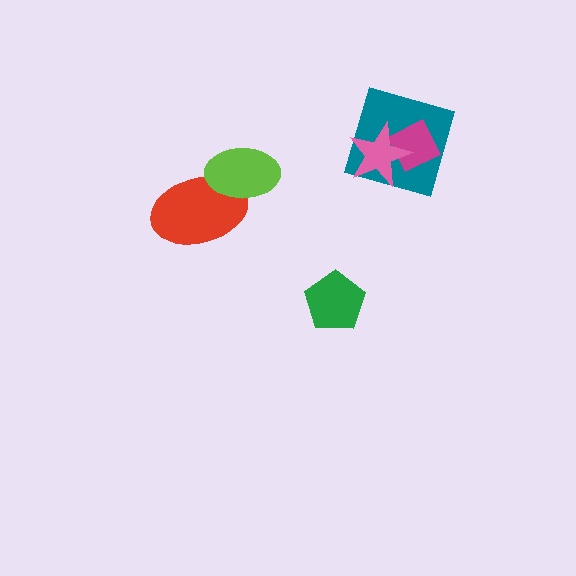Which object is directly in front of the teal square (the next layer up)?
The magenta diamond is directly in front of the teal square.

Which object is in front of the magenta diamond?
The pink star is in front of the magenta diamond.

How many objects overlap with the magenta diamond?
2 objects overlap with the magenta diamond.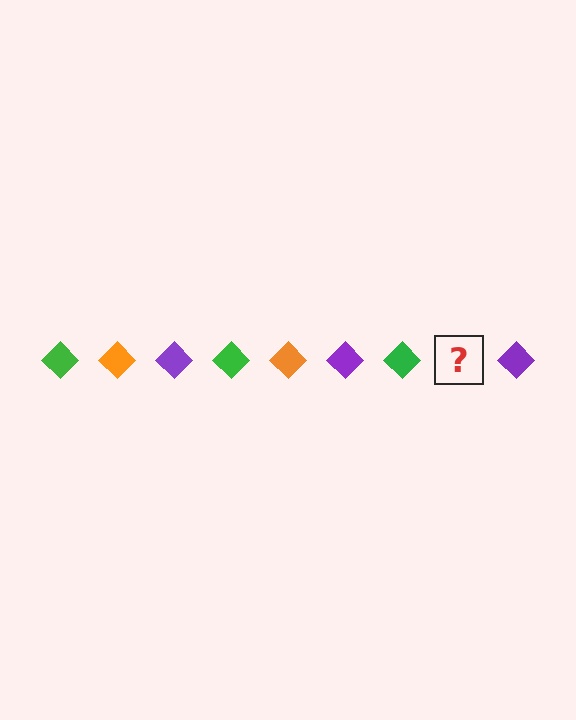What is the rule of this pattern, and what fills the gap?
The rule is that the pattern cycles through green, orange, purple diamonds. The gap should be filled with an orange diamond.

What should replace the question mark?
The question mark should be replaced with an orange diamond.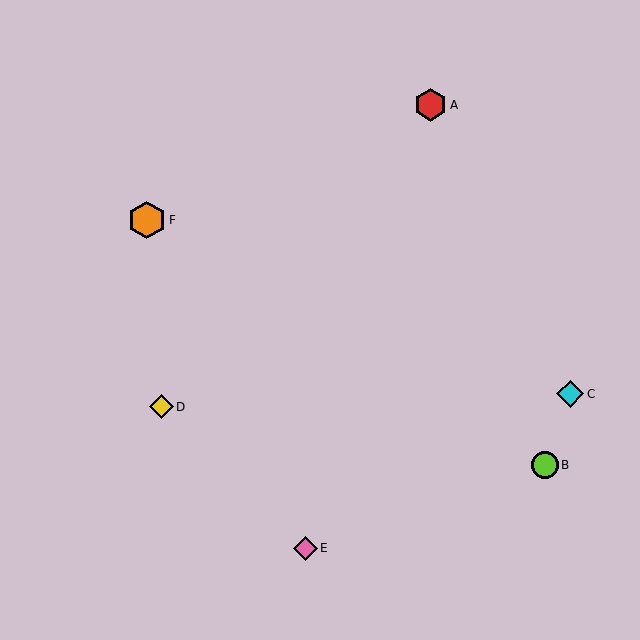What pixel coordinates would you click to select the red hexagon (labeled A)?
Click at (431, 105) to select the red hexagon A.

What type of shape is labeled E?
Shape E is a pink diamond.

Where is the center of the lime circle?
The center of the lime circle is at (545, 465).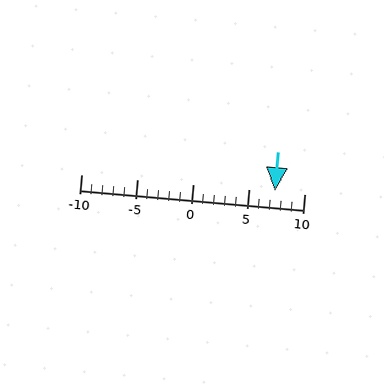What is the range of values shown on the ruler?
The ruler shows values from -10 to 10.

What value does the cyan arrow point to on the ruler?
The cyan arrow points to approximately 7.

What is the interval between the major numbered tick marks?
The major tick marks are spaced 5 units apart.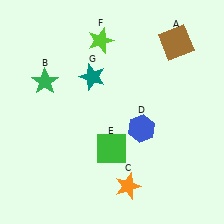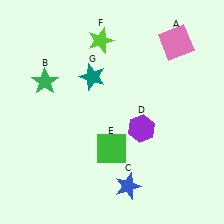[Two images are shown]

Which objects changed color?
A changed from brown to pink. C changed from orange to blue. D changed from blue to purple.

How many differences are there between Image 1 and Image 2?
There are 3 differences between the two images.